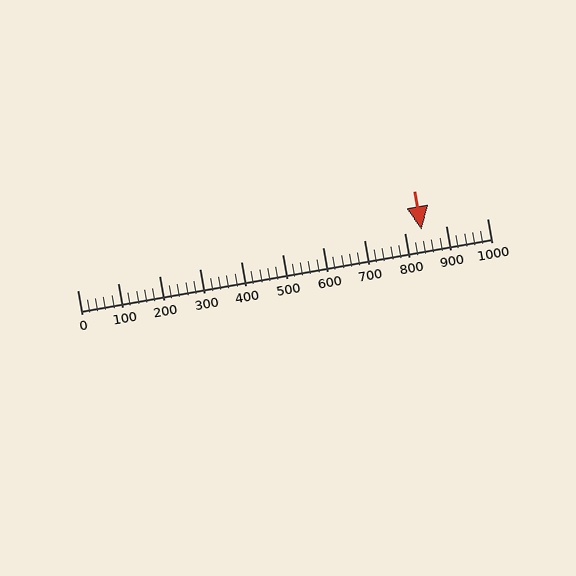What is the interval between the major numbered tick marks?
The major tick marks are spaced 100 units apart.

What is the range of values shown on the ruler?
The ruler shows values from 0 to 1000.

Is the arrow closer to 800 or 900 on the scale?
The arrow is closer to 800.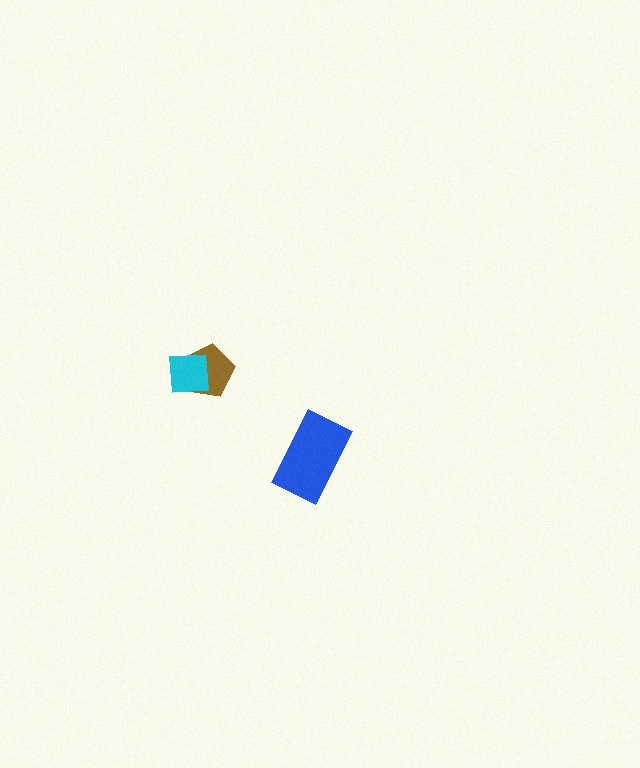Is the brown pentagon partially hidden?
Yes, it is partially covered by another shape.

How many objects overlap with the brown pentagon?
1 object overlaps with the brown pentagon.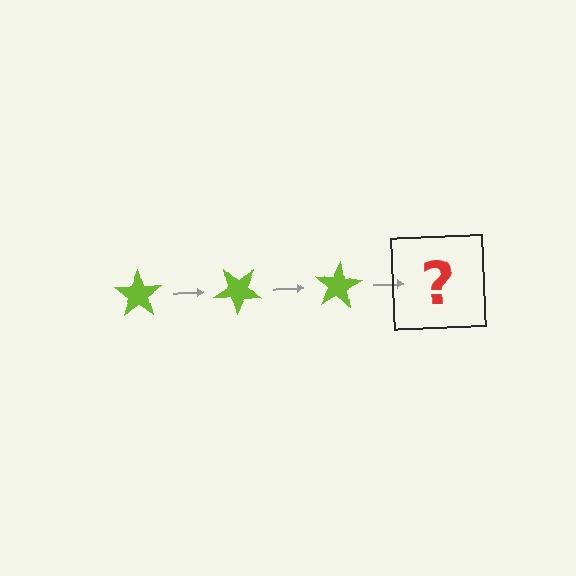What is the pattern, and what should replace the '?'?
The pattern is that the star rotates 40 degrees each step. The '?' should be a lime star rotated 120 degrees.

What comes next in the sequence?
The next element should be a lime star rotated 120 degrees.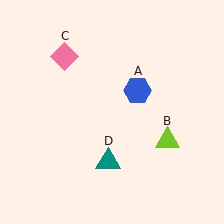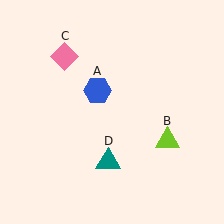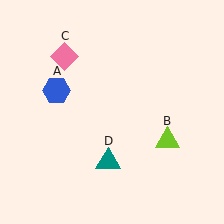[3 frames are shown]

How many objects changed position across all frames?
1 object changed position: blue hexagon (object A).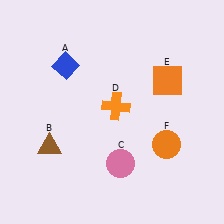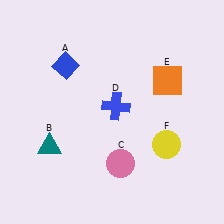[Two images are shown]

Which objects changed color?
B changed from brown to teal. D changed from orange to blue. F changed from orange to yellow.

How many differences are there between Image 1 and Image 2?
There are 3 differences between the two images.